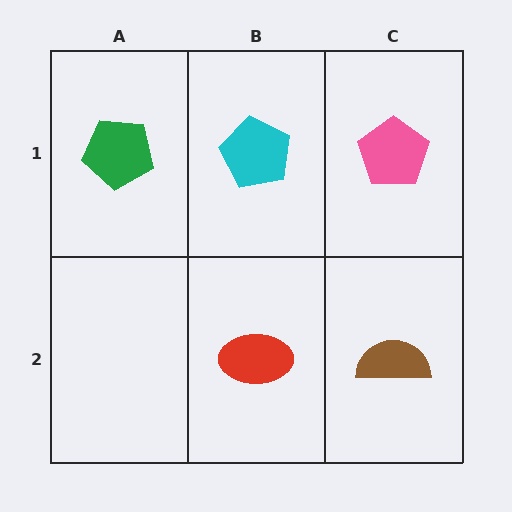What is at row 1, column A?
A green pentagon.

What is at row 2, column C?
A brown semicircle.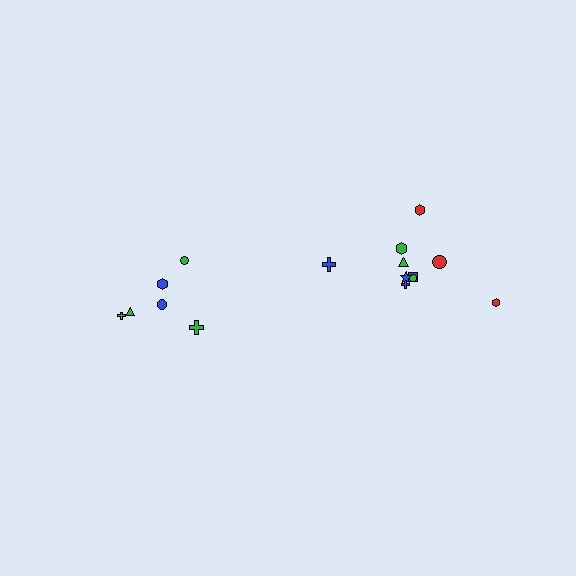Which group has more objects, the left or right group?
The right group.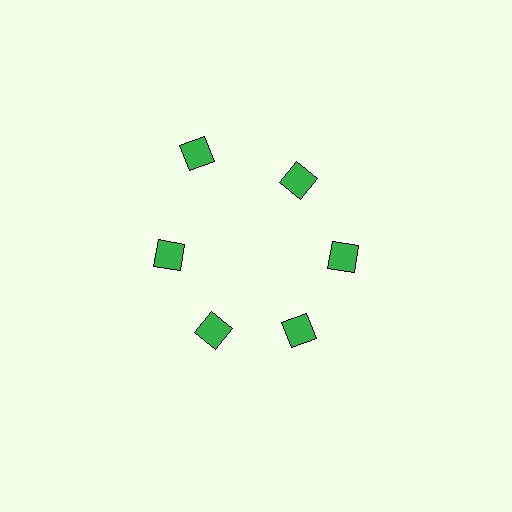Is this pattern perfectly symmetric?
No. The 6 green diamonds are arranged in a ring, but one element near the 11 o'clock position is pushed outward from the center, breaking the 6-fold rotational symmetry.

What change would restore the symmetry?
The symmetry would be restored by moving it inward, back onto the ring so that all 6 diamonds sit at equal angles and equal distance from the center.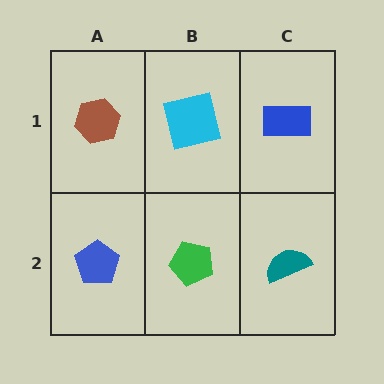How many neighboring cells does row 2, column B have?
3.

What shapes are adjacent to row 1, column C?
A teal semicircle (row 2, column C), a cyan square (row 1, column B).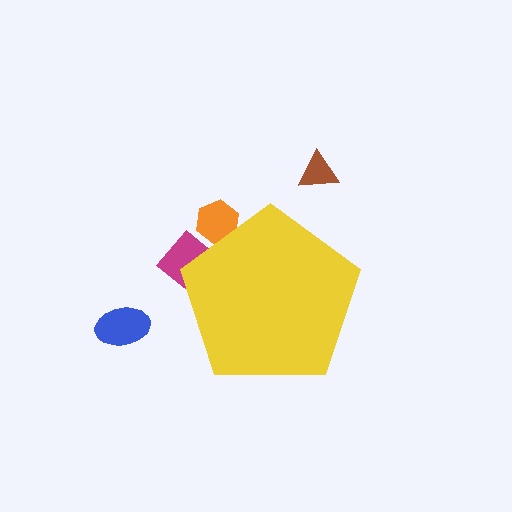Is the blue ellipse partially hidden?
No, the blue ellipse is fully visible.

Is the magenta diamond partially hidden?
Yes, the magenta diamond is partially hidden behind the yellow pentagon.